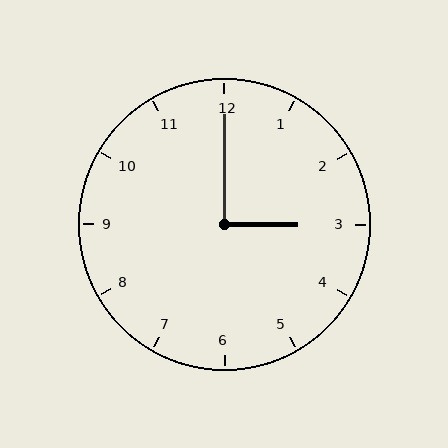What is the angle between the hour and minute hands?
Approximately 90 degrees.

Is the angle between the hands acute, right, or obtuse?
It is right.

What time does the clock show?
3:00.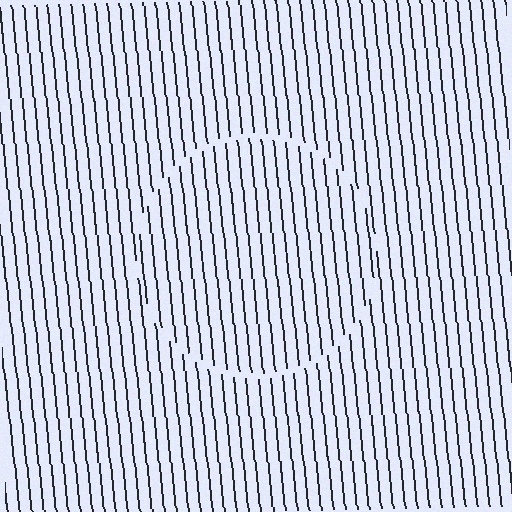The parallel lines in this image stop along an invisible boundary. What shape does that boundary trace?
An illusory circle. The interior of the shape contains the same grating, shifted by half a period — the contour is defined by the phase discontinuity where line-ends from the inner and outer gratings abut.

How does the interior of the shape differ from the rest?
The interior of the shape contains the same grating, shifted by half a period — the contour is defined by the phase discontinuity where line-ends from the inner and outer gratings abut.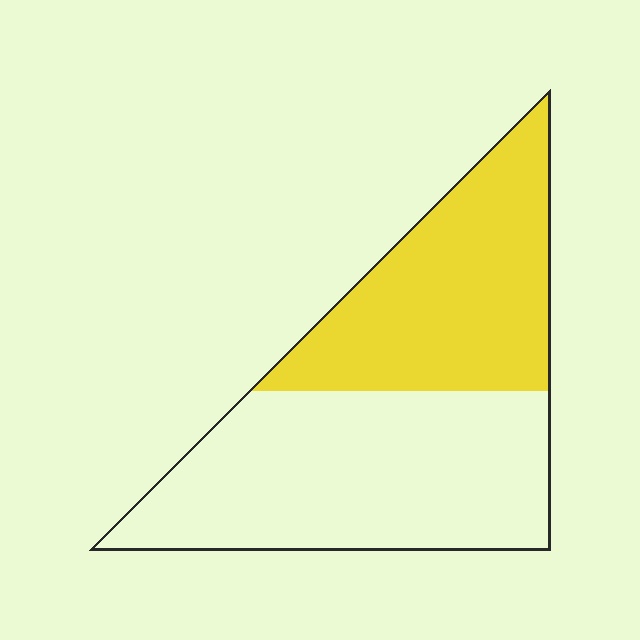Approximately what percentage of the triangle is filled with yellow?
Approximately 45%.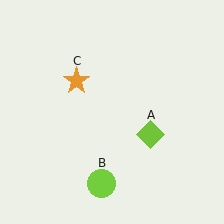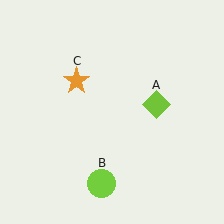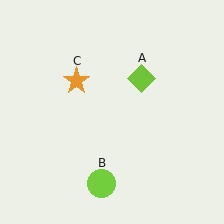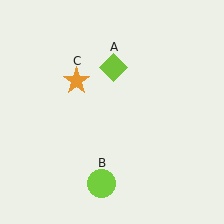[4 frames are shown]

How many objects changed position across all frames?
1 object changed position: lime diamond (object A).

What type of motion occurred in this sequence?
The lime diamond (object A) rotated counterclockwise around the center of the scene.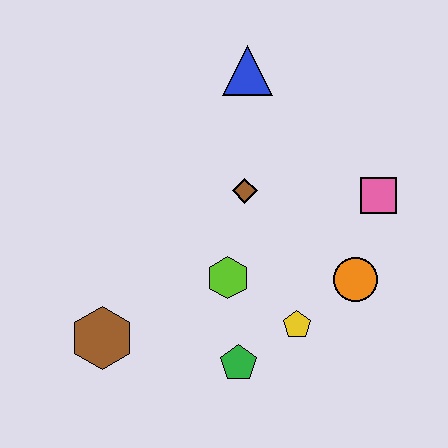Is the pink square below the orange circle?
No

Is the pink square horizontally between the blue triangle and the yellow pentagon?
No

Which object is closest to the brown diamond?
The lime hexagon is closest to the brown diamond.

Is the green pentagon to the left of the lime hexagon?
No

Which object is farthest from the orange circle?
The brown hexagon is farthest from the orange circle.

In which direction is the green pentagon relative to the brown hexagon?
The green pentagon is to the right of the brown hexagon.